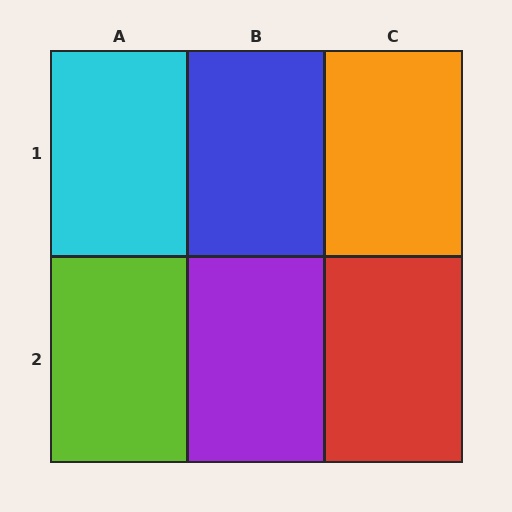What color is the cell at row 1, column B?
Blue.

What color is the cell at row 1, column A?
Cyan.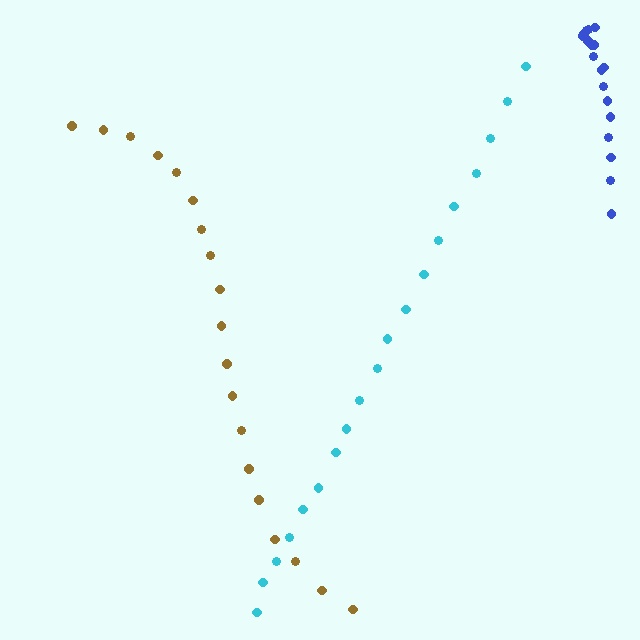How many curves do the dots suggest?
There are 3 distinct paths.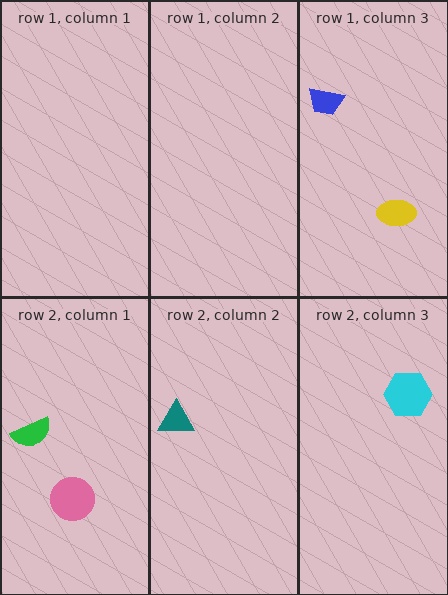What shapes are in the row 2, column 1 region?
The pink circle, the green semicircle.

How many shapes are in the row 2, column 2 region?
1.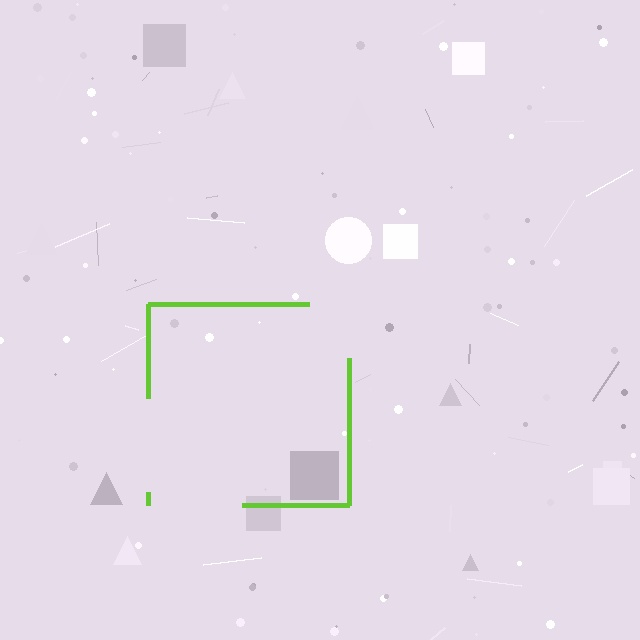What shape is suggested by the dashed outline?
The dashed outline suggests a square.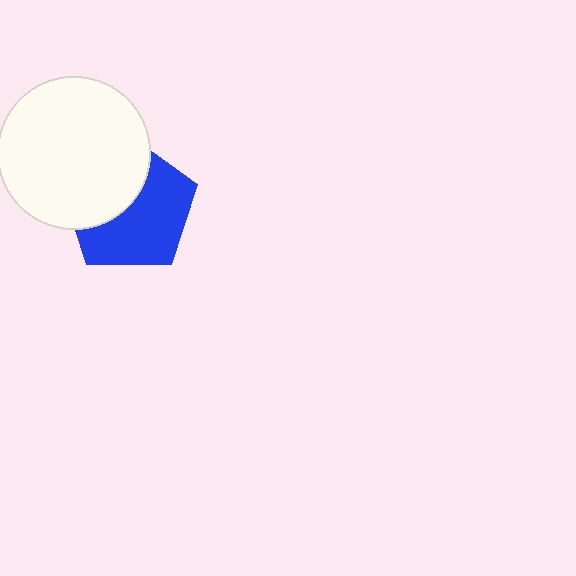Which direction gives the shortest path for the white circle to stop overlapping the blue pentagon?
Moving toward the upper-left gives the shortest separation.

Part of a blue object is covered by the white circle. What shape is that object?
It is a pentagon.